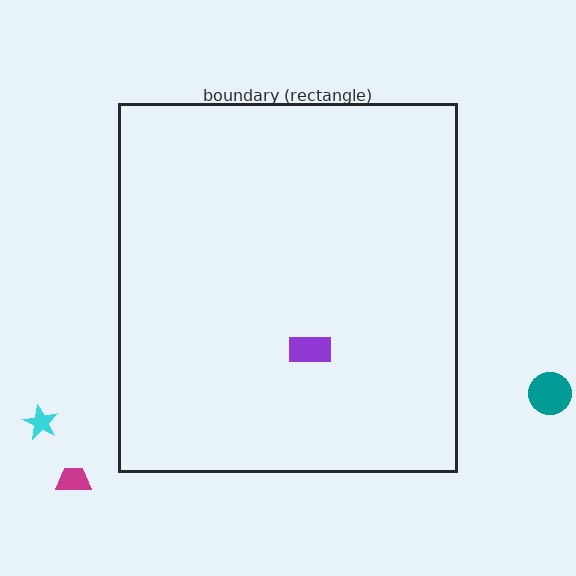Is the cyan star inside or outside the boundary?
Outside.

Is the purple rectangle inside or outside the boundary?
Inside.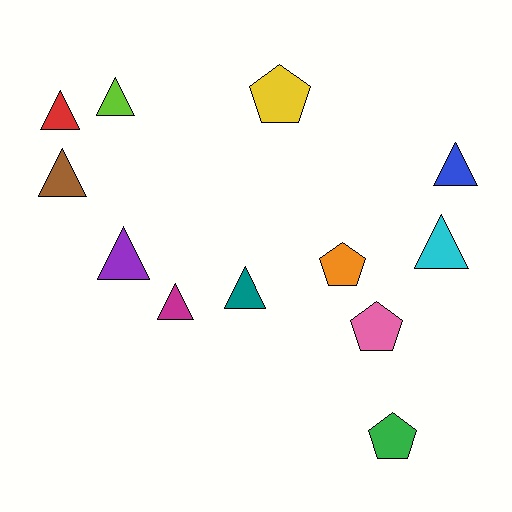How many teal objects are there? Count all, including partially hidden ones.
There is 1 teal object.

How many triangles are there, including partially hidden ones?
There are 8 triangles.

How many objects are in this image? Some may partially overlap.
There are 12 objects.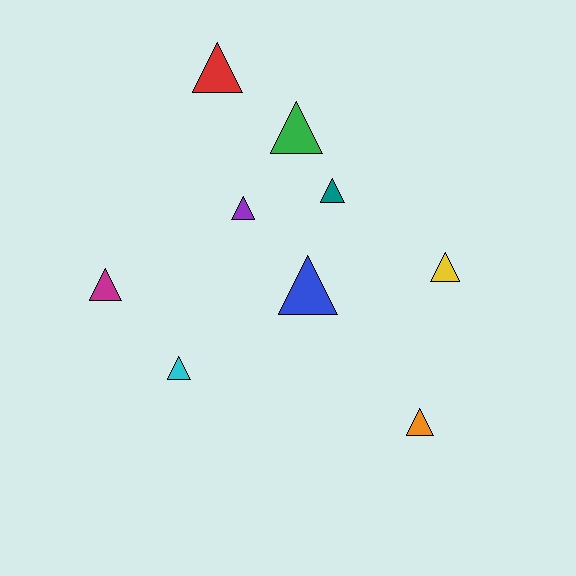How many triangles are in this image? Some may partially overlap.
There are 9 triangles.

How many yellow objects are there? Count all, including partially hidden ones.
There is 1 yellow object.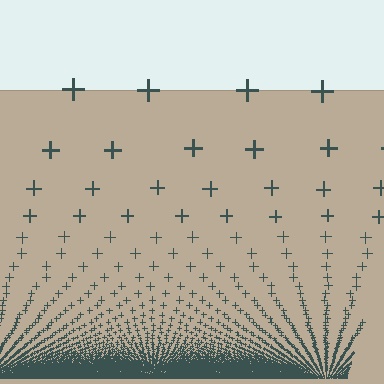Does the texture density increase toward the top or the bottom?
Density increases toward the bottom.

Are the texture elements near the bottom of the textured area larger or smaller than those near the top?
Smaller. The gradient is inverted — elements near the bottom are smaller and denser.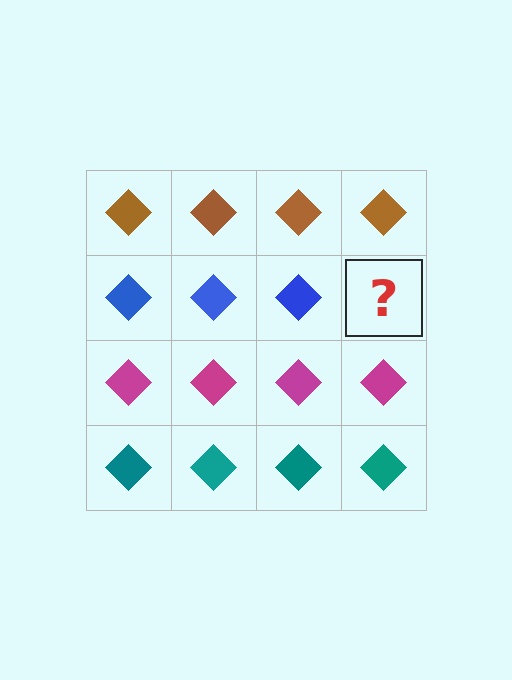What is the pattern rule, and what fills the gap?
The rule is that each row has a consistent color. The gap should be filled with a blue diamond.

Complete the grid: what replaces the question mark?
The question mark should be replaced with a blue diamond.